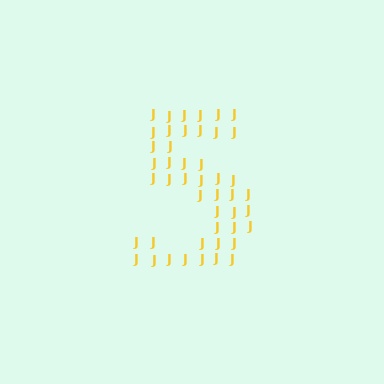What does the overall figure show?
The overall figure shows the digit 5.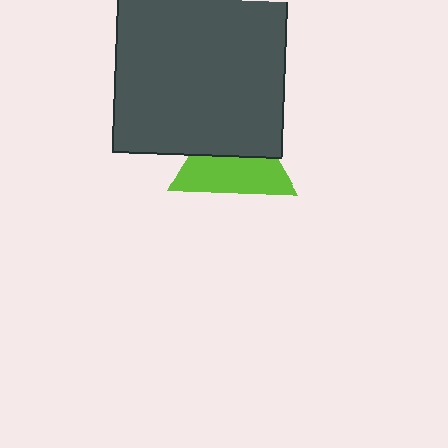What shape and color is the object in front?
The object in front is a dark gray square.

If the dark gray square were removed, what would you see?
You would see the complete lime triangle.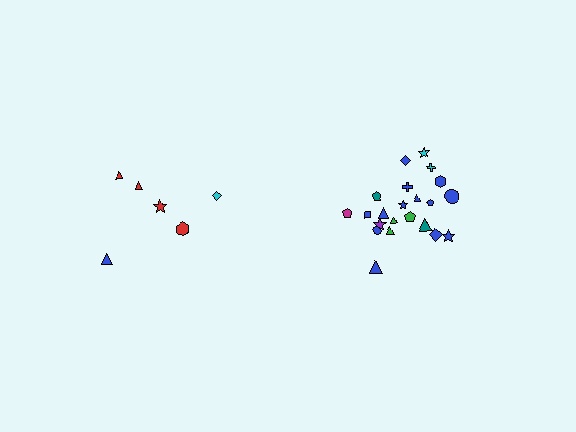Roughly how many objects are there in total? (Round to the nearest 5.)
Roughly 30 objects in total.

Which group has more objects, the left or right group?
The right group.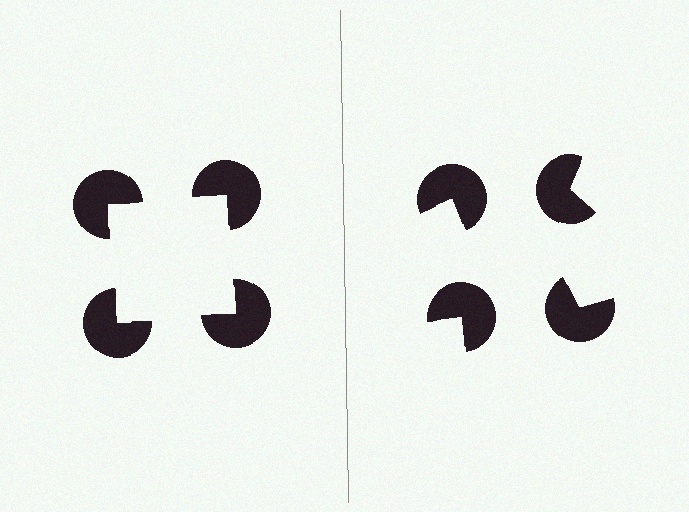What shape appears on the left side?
An illusory square.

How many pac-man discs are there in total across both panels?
8 — 4 on each side.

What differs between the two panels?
The pac-man discs are positioned identically on both sides; only the wedge orientations differ. On the left they align to a square; on the right they are misaligned.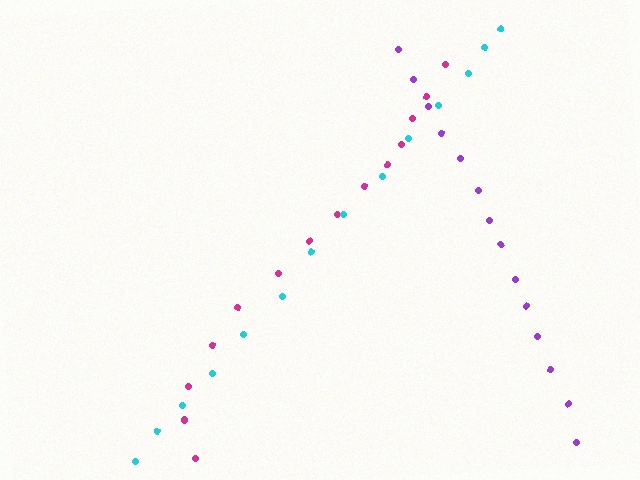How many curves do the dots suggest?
There are 3 distinct paths.